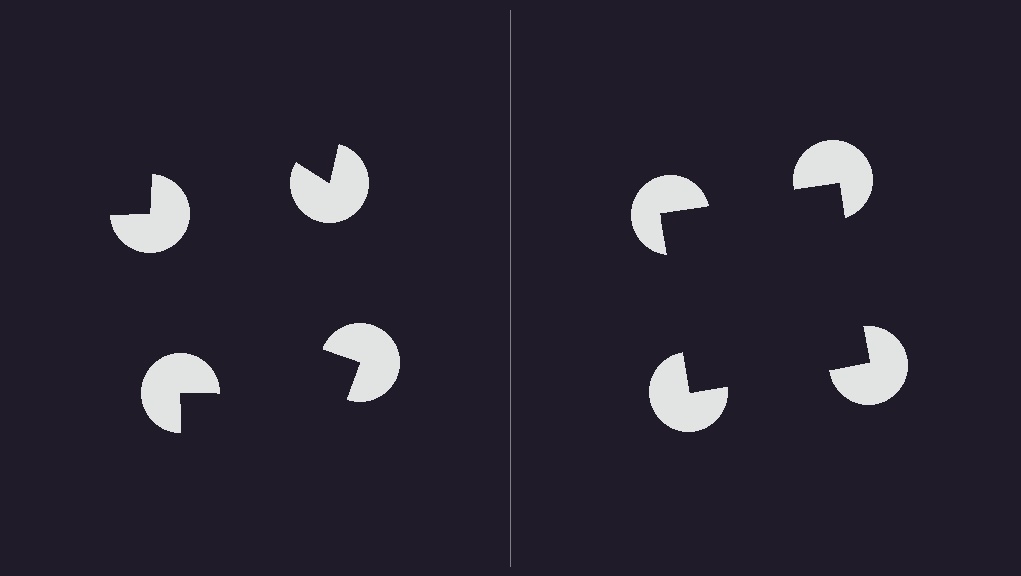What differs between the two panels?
The pac-man discs are positioned identically on both sides; only the wedge orientations differ. On the right they align to a square; on the left they are misaligned.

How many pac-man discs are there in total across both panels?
8 — 4 on each side.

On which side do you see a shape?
An illusory square appears on the right side. On the left side the wedge cuts are rotated, so no coherent shape forms.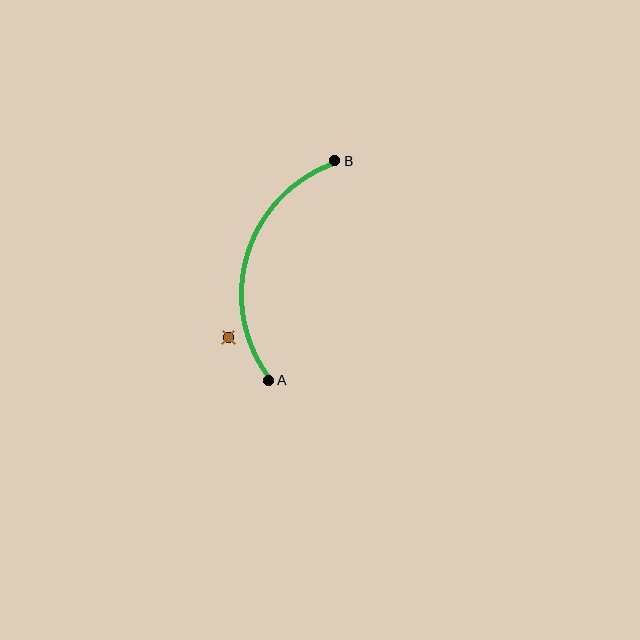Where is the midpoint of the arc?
The arc midpoint is the point on the curve farthest from the straight line joining A and B. It sits to the left of that line.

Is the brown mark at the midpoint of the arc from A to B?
No — the brown mark does not lie on the arc at all. It sits slightly outside the curve.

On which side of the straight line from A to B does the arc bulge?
The arc bulges to the left of the straight line connecting A and B.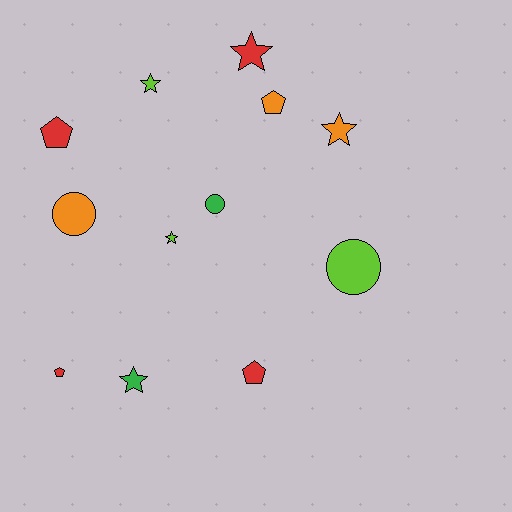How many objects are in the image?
There are 12 objects.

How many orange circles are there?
There is 1 orange circle.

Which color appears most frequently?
Red, with 4 objects.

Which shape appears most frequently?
Star, with 5 objects.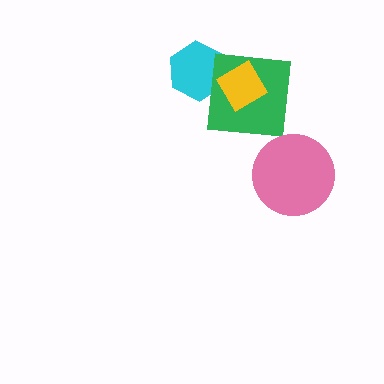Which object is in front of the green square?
The yellow diamond is in front of the green square.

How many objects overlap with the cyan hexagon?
2 objects overlap with the cyan hexagon.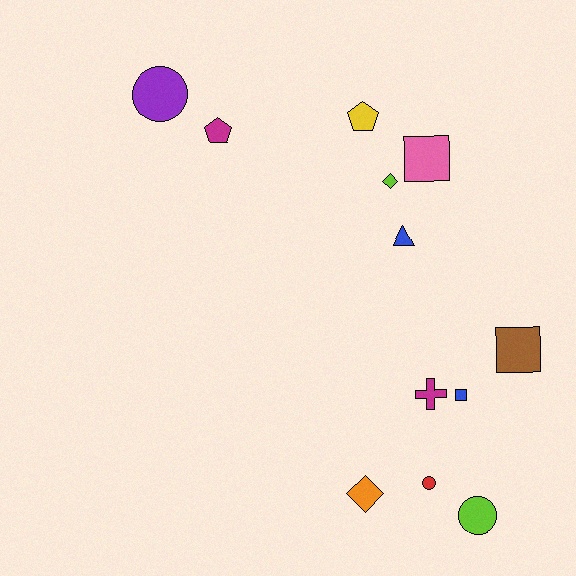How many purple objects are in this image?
There is 1 purple object.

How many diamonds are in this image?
There are 2 diamonds.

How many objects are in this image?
There are 12 objects.